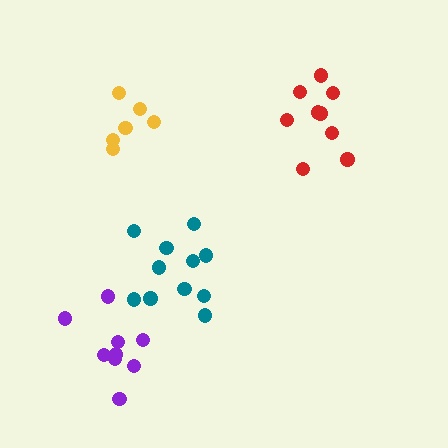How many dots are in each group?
Group 1: 9 dots, Group 2: 11 dots, Group 3: 6 dots, Group 4: 9 dots (35 total).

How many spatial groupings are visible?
There are 4 spatial groupings.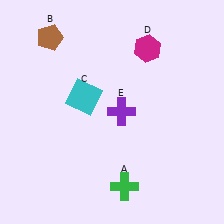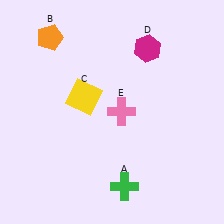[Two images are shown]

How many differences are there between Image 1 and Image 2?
There are 3 differences between the two images.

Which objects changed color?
B changed from brown to orange. C changed from cyan to yellow. E changed from purple to pink.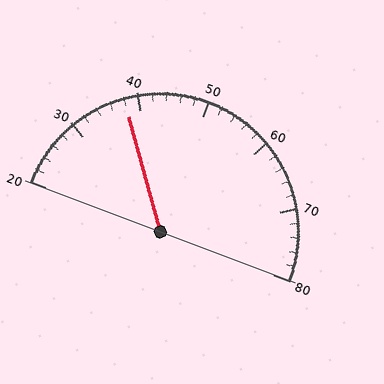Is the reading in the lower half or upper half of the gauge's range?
The reading is in the lower half of the range (20 to 80).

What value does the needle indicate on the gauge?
The needle indicates approximately 38.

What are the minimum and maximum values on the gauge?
The gauge ranges from 20 to 80.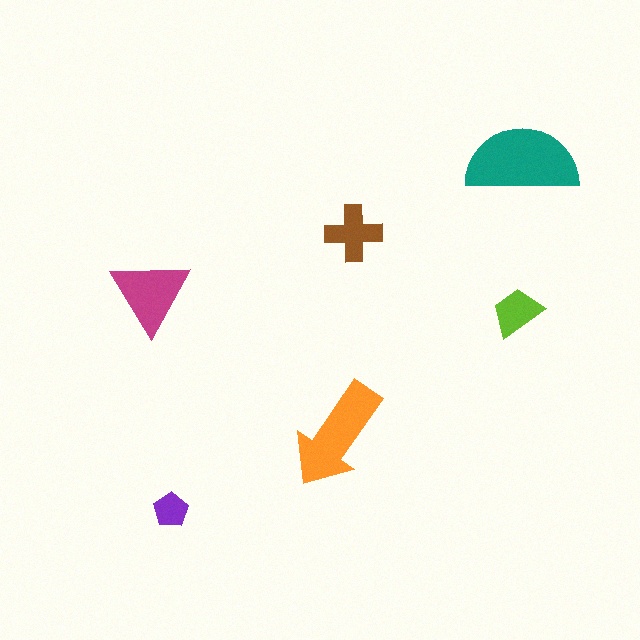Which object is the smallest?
The purple pentagon.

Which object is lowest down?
The purple pentagon is bottommost.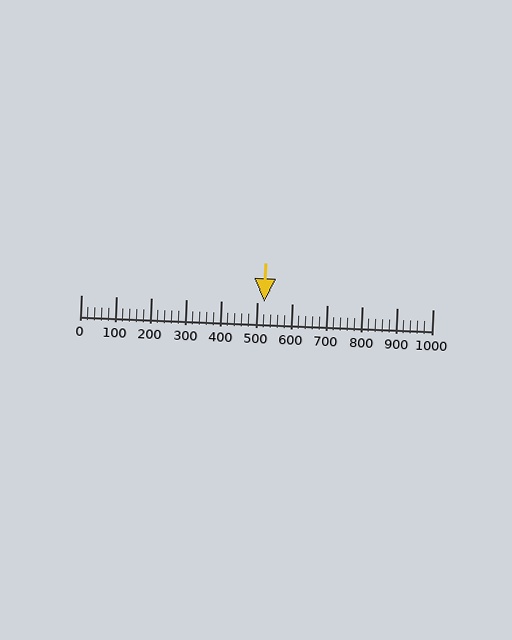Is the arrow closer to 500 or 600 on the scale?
The arrow is closer to 500.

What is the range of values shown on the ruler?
The ruler shows values from 0 to 1000.